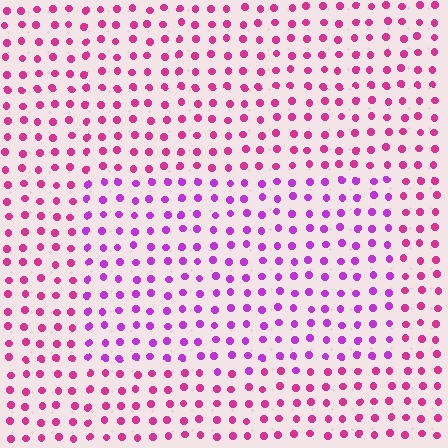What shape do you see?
I see a rectangle.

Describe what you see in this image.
The image is filled with small magenta elements in a uniform arrangement. A rectangle-shaped region is visible where the elements are tinted to a slightly different hue, forming a subtle color boundary.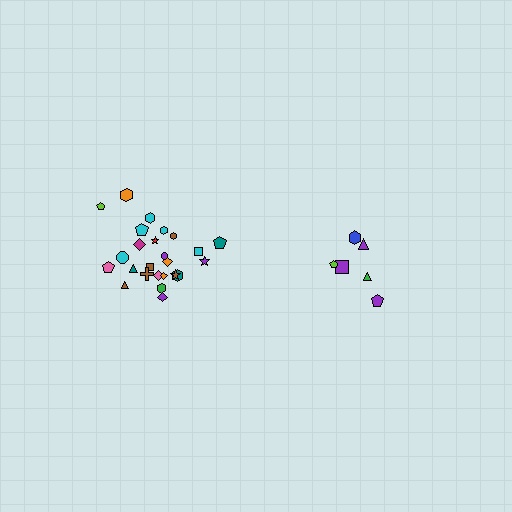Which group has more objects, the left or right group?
The left group.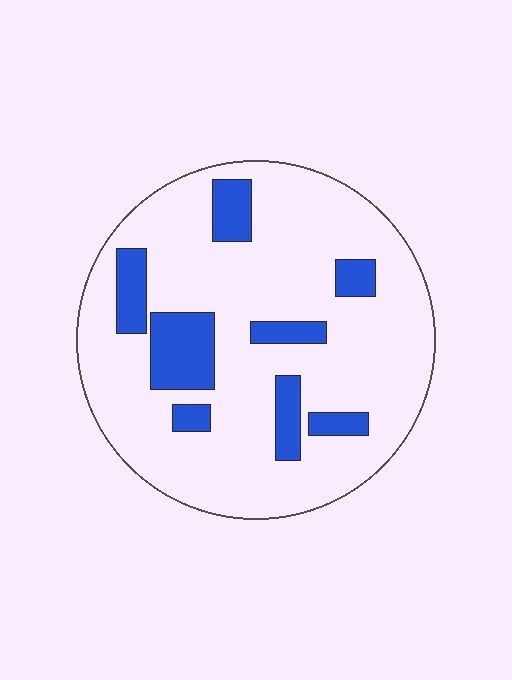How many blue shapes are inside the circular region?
8.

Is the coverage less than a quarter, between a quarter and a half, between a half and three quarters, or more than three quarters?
Less than a quarter.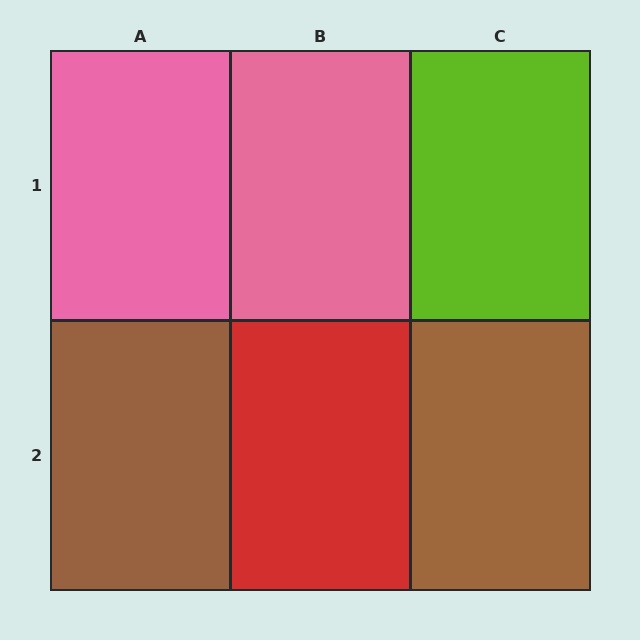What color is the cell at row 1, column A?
Pink.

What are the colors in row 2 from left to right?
Brown, red, brown.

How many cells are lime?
1 cell is lime.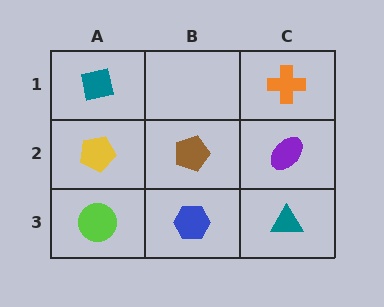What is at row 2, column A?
A yellow pentagon.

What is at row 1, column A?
A teal square.